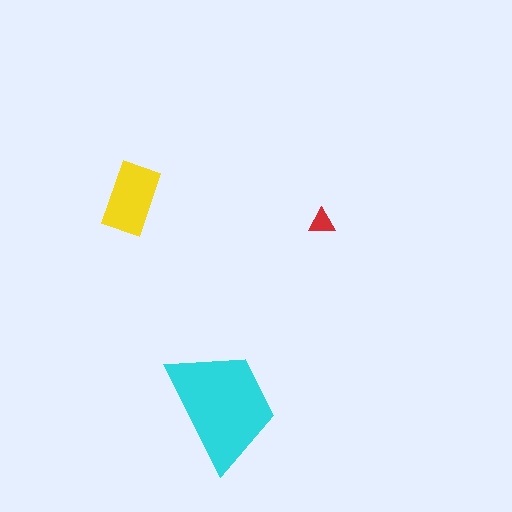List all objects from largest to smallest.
The cyan trapezoid, the yellow rectangle, the red triangle.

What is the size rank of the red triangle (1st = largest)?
3rd.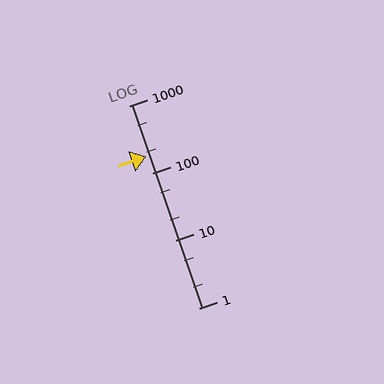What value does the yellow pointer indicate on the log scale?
The pointer indicates approximately 180.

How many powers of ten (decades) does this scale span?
The scale spans 3 decades, from 1 to 1000.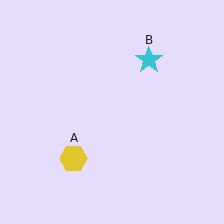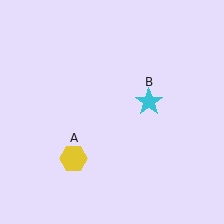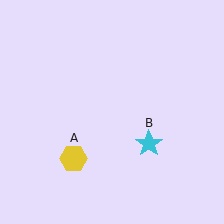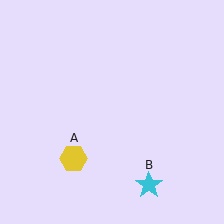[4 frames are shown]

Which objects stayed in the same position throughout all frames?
Yellow hexagon (object A) remained stationary.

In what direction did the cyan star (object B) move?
The cyan star (object B) moved down.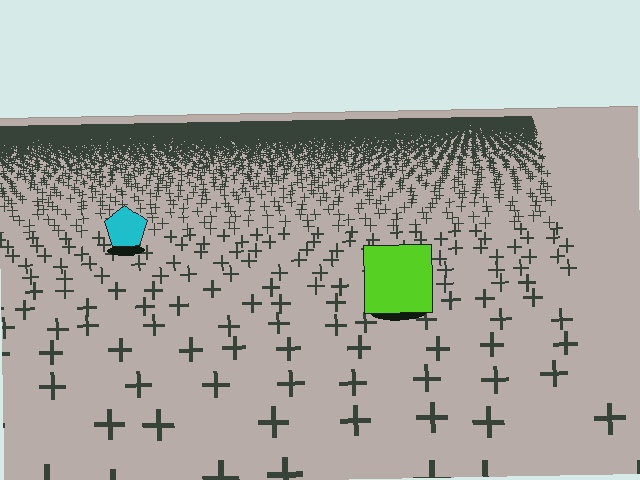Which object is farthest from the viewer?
The cyan pentagon is farthest from the viewer. It appears smaller and the ground texture around it is denser.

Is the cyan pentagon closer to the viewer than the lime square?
No. The lime square is closer — you can tell from the texture gradient: the ground texture is coarser near it.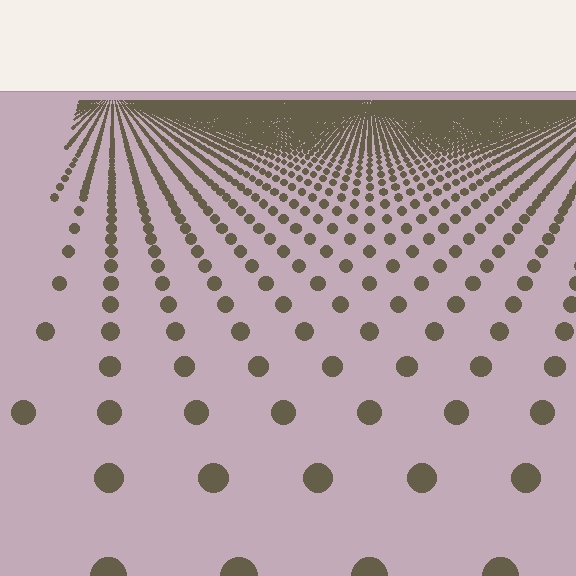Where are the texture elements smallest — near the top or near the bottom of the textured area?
Near the top.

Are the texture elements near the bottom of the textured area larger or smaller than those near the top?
Larger. Near the bottom, elements are closer to the viewer and appear at a bigger on-screen size.